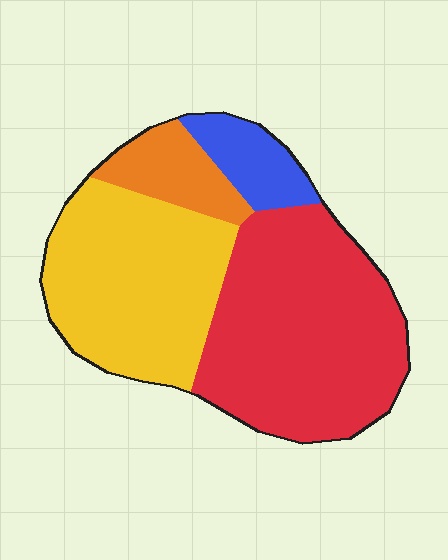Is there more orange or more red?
Red.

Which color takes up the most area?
Red, at roughly 45%.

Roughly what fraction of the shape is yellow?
Yellow takes up between a third and a half of the shape.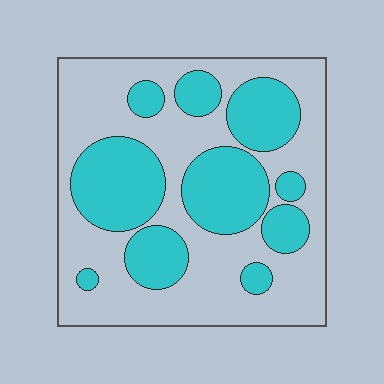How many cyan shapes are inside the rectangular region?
10.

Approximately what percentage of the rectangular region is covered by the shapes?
Approximately 40%.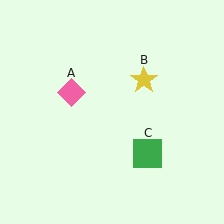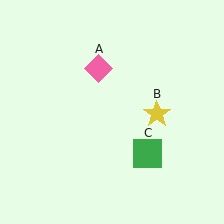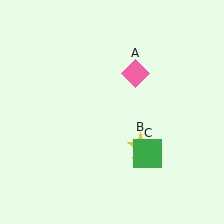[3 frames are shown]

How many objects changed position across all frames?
2 objects changed position: pink diamond (object A), yellow star (object B).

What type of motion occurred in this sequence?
The pink diamond (object A), yellow star (object B) rotated clockwise around the center of the scene.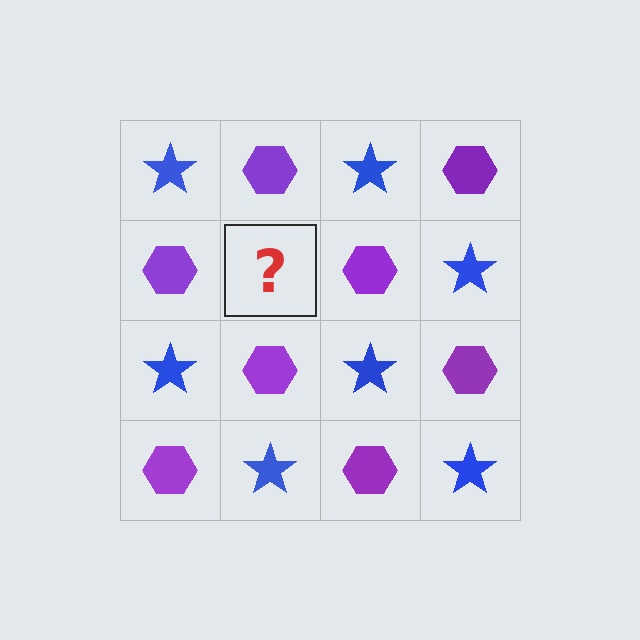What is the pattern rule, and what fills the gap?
The rule is that it alternates blue star and purple hexagon in a checkerboard pattern. The gap should be filled with a blue star.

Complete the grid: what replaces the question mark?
The question mark should be replaced with a blue star.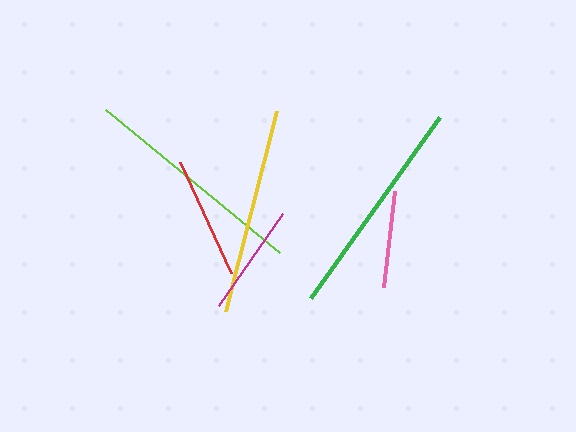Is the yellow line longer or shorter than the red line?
The yellow line is longer than the red line.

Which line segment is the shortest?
The pink line is the shortest at approximately 97 pixels.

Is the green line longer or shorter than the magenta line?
The green line is longer than the magenta line.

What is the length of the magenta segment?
The magenta segment is approximately 112 pixels long.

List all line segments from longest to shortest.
From longest to shortest: lime, green, yellow, red, magenta, pink.